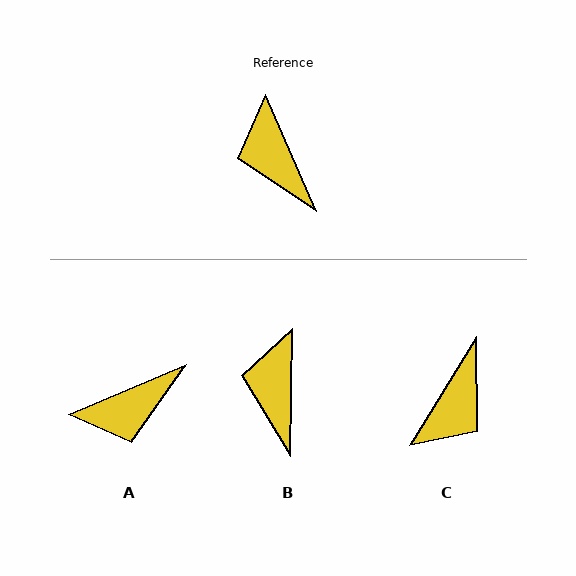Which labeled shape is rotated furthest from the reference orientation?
C, about 125 degrees away.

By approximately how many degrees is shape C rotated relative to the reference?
Approximately 125 degrees counter-clockwise.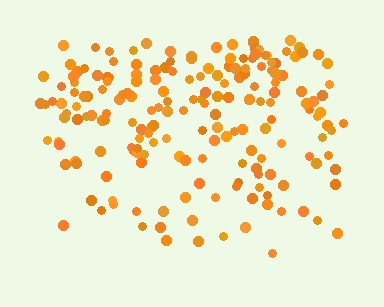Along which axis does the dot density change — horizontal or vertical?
Vertical.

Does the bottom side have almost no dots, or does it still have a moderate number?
Still a moderate number, just noticeably fewer than the top.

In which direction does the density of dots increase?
From bottom to top, with the top side densest.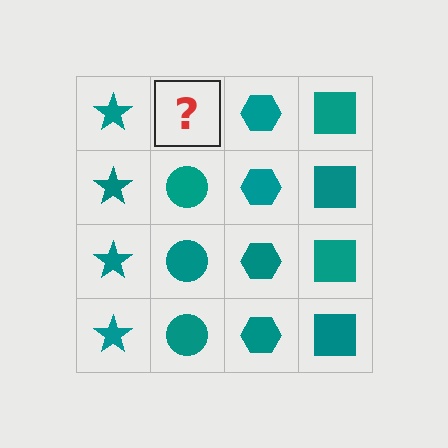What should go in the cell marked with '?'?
The missing cell should contain a teal circle.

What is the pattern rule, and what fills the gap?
The rule is that each column has a consistent shape. The gap should be filled with a teal circle.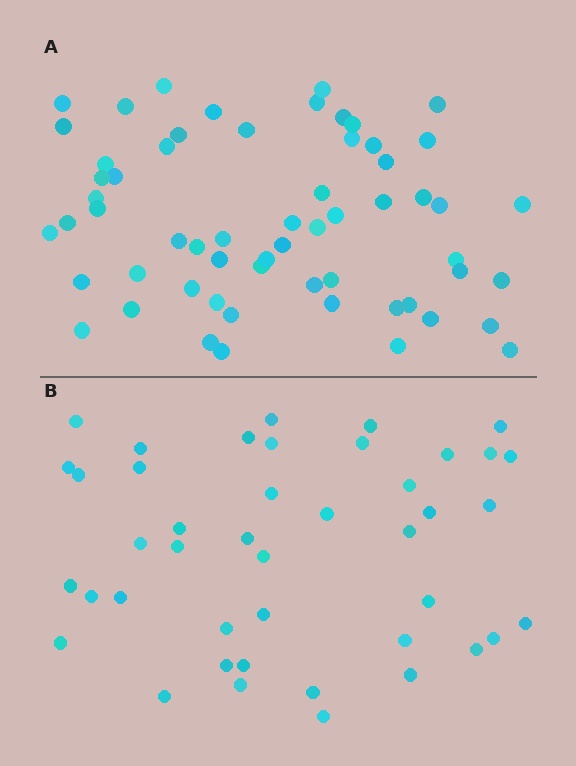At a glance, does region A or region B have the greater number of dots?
Region A (the top region) has more dots.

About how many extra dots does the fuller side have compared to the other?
Region A has approximately 15 more dots than region B.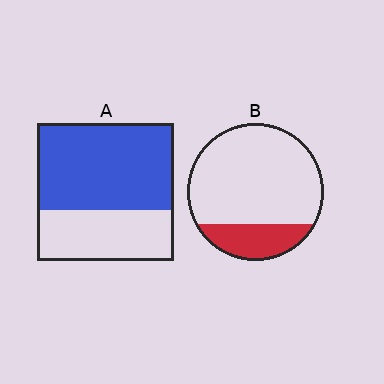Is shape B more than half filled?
No.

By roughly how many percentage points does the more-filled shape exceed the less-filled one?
By roughly 40 percentage points (A over B).